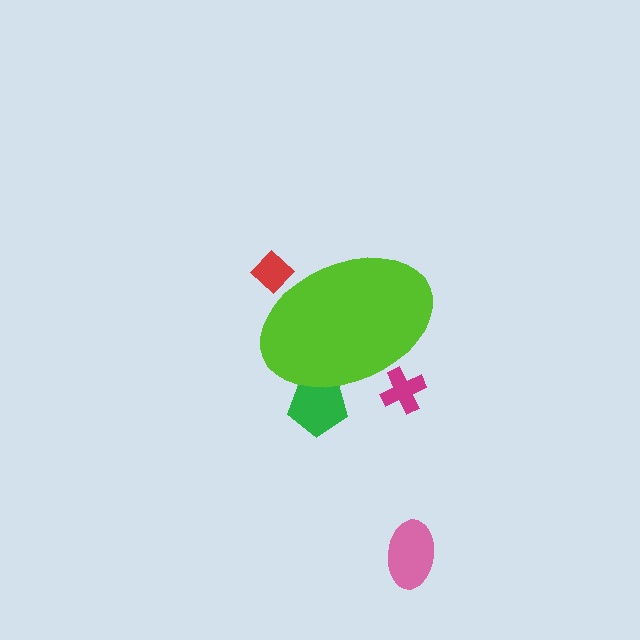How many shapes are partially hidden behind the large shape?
3 shapes are partially hidden.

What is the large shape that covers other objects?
A lime ellipse.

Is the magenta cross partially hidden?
Yes, the magenta cross is partially hidden behind the lime ellipse.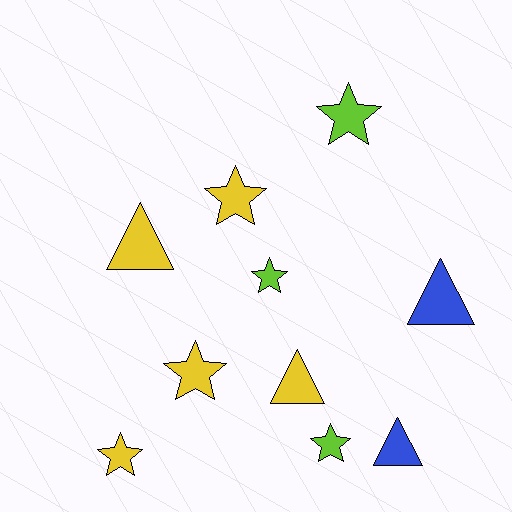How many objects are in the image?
There are 10 objects.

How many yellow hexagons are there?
There are no yellow hexagons.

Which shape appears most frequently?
Star, with 6 objects.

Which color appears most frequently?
Yellow, with 5 objects.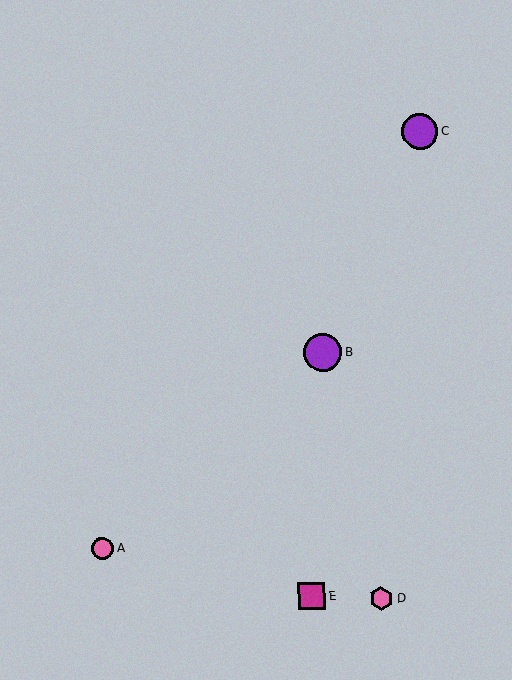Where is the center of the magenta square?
The center of the magenta square is at (312, 596).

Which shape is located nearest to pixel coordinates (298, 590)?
The magenta square (labeled E) at (312, 596) is nearest to that location.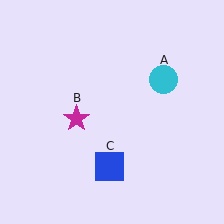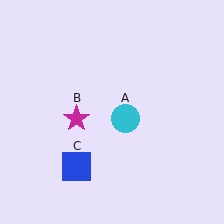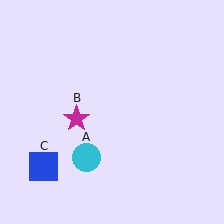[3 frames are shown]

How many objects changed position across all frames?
2 objects changed position: cyan circle (object A), blue square (object C).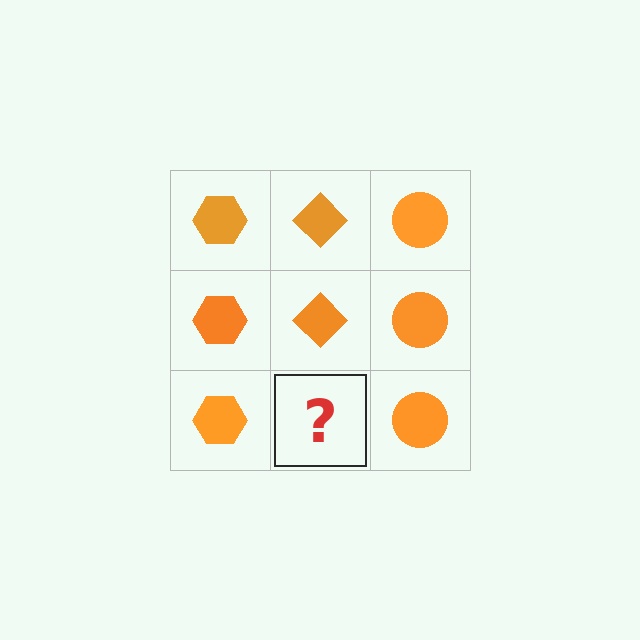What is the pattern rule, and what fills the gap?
The rule is that each column has a consistent shape. The gap should be filled with an orange diamond.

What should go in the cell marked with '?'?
The missing cell should contain an orange diamond.